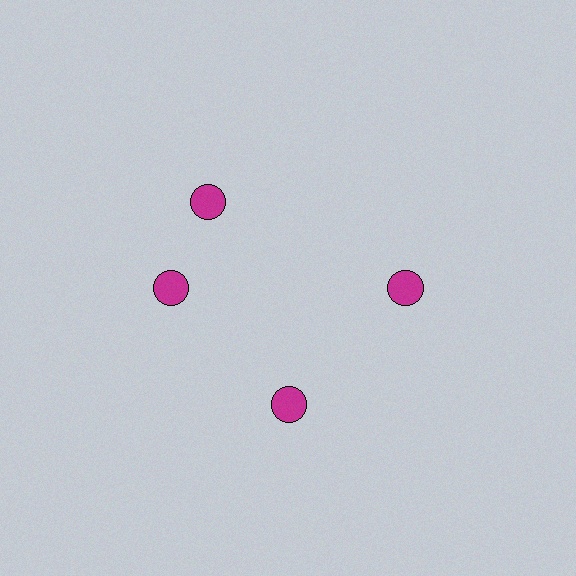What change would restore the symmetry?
The symmetry would be restored by rotating it back into even spacing with its neighbors so that all 4 circles sit at equal angles and equal distance from the center.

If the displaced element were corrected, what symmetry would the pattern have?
It would have 4-fold rotational symmetry — the pattern would map onto itself every 90 degrees.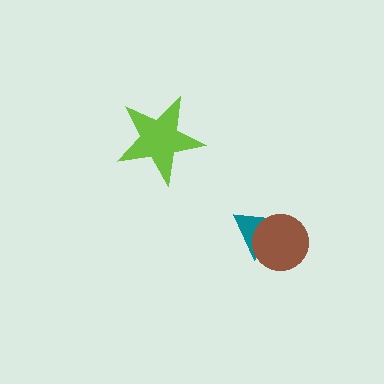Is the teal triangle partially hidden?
Yes, it is partially covered by another shape.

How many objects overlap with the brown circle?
1 object overlaps with the brown circle.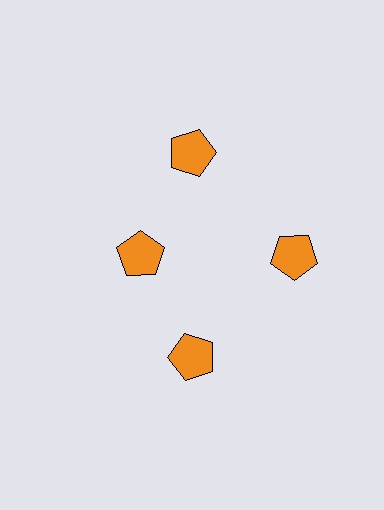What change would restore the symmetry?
The symmetry would be restored by moving it outward, back onto the ring so that all 4 pentagons sit at equal angles and equal distance from the center.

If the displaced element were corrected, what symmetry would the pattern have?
It would have 4-fold rotational symmetry — the pattern would map onto itself every 90 degrees.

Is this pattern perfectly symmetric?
No. The 4 orange pentagons are arranged in a ring, but one element near the 9 o'clock position is pulled inward toward the center, breaking the 4-fold rotational symmetry.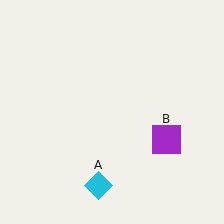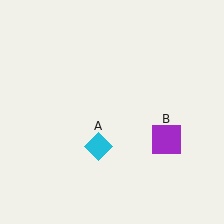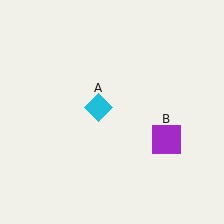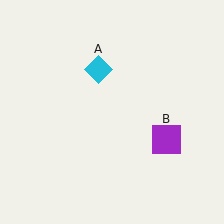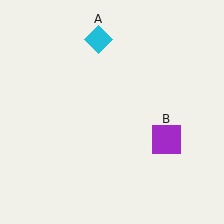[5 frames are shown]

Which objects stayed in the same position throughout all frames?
Purple square (object B) remained stationary.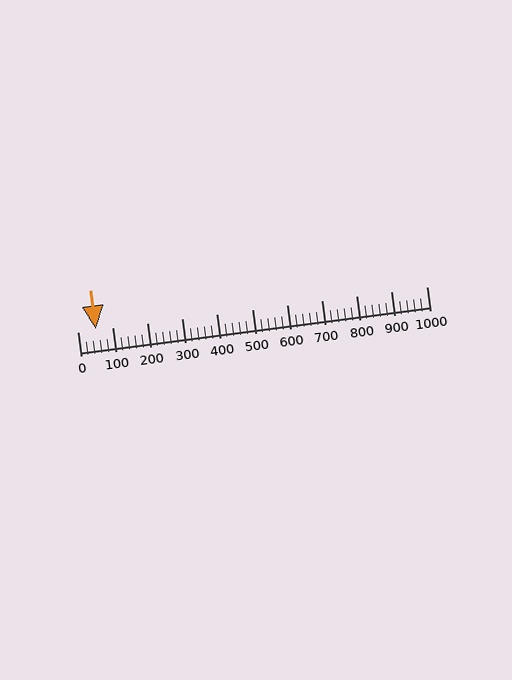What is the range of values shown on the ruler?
The ruler shows values from 0 to 1000.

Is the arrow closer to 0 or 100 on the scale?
The arrow is closer to 100.